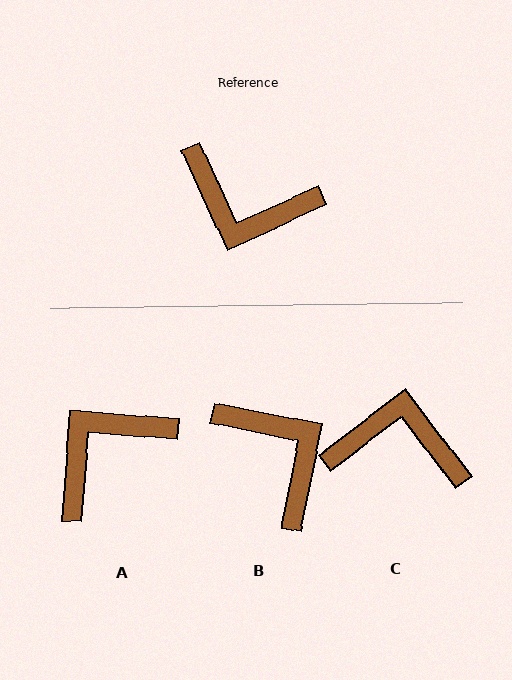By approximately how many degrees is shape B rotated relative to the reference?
Approximately 144 degrees counter-clockwise.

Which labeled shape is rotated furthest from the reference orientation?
C, about 168 degrees away.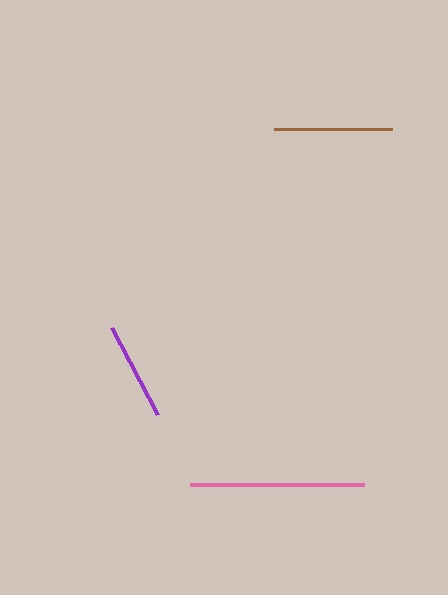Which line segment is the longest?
The pink line is the longest at approximately 174 pixels.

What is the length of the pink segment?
The pink segment is approximately 174 pixels long.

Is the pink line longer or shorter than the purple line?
The pink line is longer than the purple line.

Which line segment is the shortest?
The purple line is the shortest at approximately 99 pixels.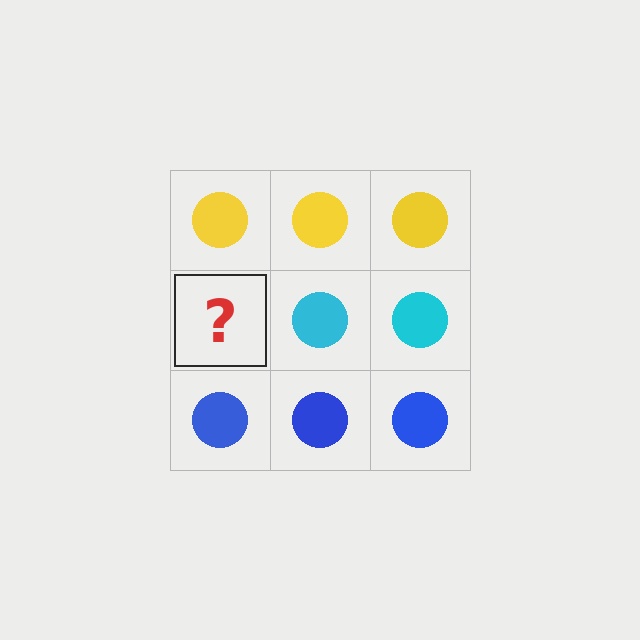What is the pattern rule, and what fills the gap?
The rule is that each row has a consistent color. The gap should be filled with a cyan circle.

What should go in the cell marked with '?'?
The missing cell should contain a cyan circle.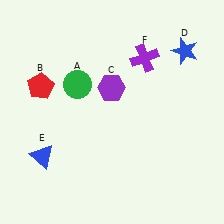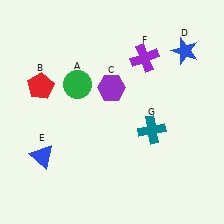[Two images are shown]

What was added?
A teal cross (G) was added in Image 2.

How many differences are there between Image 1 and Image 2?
There is 1 difference between the two images.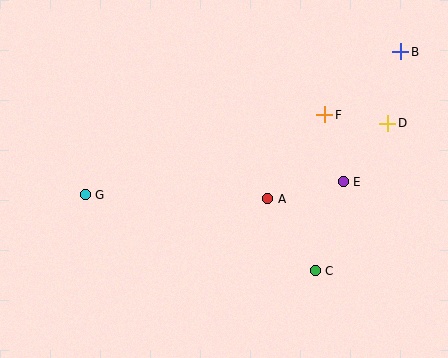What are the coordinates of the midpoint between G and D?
The midpoint between G and D is at (236, 159).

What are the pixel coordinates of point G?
Point G is at (85, 195).